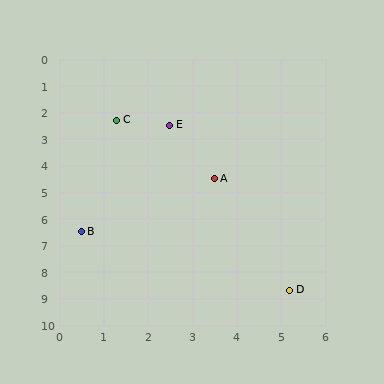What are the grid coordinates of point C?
Point C is at approximately (1.3, 2.3).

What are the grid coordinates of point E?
Point E is at approximately (2.5, 2.5).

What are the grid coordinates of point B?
Point B is at approximately (0.5, 6.5).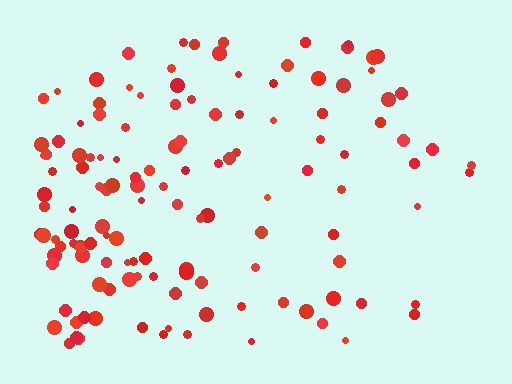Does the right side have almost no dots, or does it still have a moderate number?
Still a moderate number, just noticeably fewer than the left.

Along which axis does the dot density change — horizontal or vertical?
Horizontal.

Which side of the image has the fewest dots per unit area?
The right.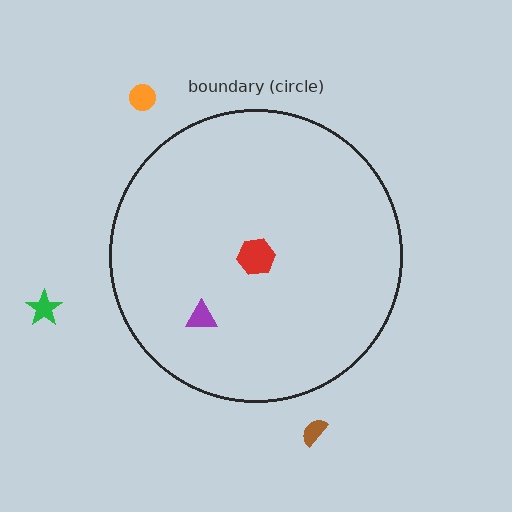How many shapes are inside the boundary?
2 inside, 3 outside.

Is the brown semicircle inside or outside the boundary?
Outside.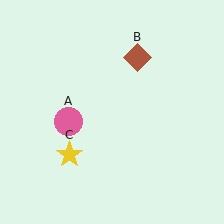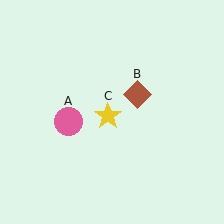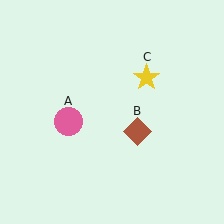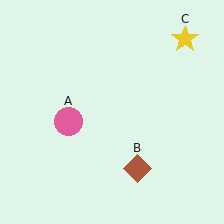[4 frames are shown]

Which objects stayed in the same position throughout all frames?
Pink circle (object A) remained stationary.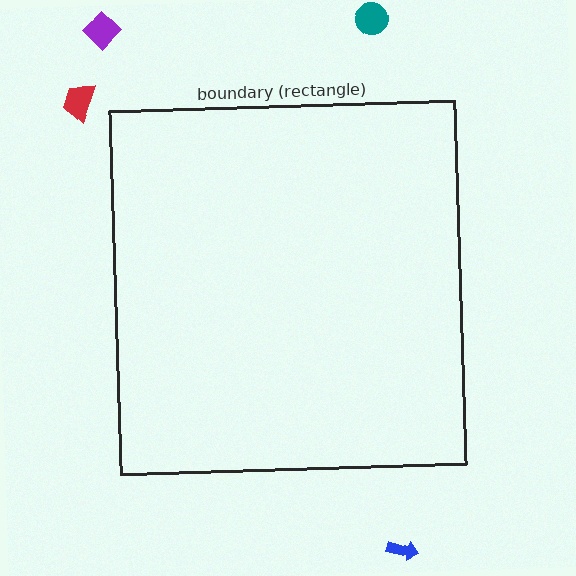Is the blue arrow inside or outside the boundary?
Outside.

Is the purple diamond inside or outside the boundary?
Outside.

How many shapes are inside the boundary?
0 inside, 4 outside.